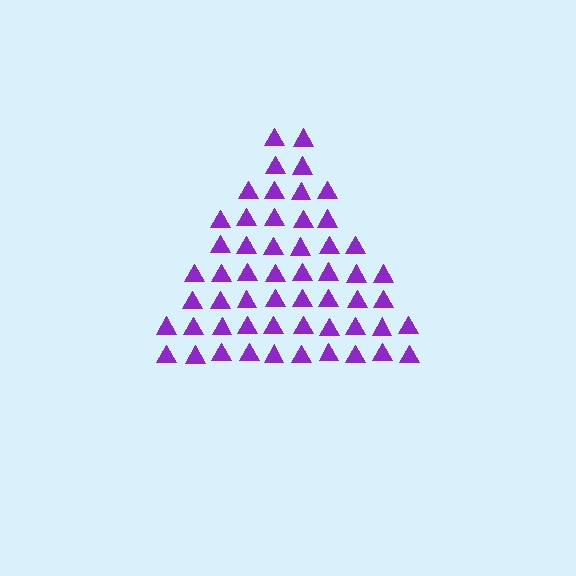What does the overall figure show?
The overall figure shows a triangle.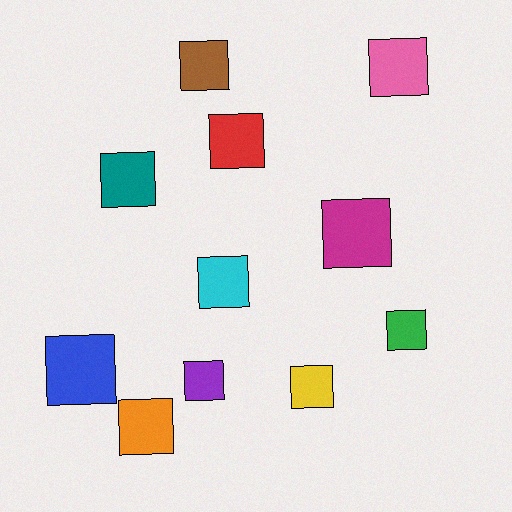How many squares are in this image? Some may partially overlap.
There are 11 squares.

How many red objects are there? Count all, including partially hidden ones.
There is 1 red object.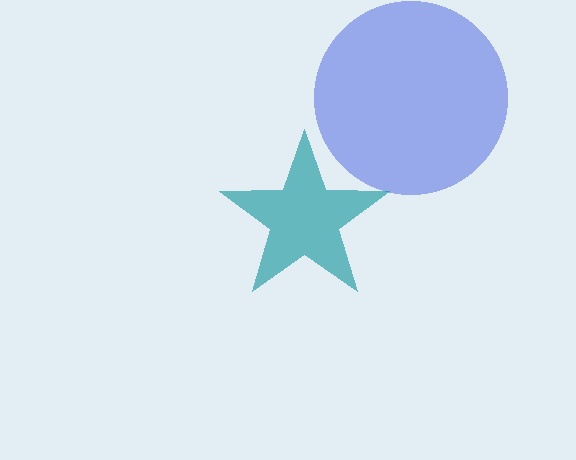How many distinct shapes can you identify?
There are 2 distinct shapes: a blue circle, a teal star.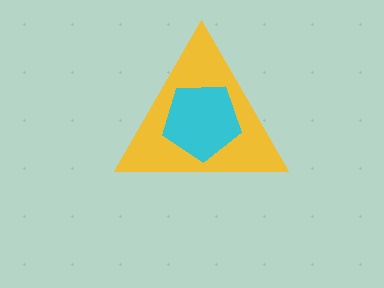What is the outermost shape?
The yellow triangle.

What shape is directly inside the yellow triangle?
The cyan pentagon.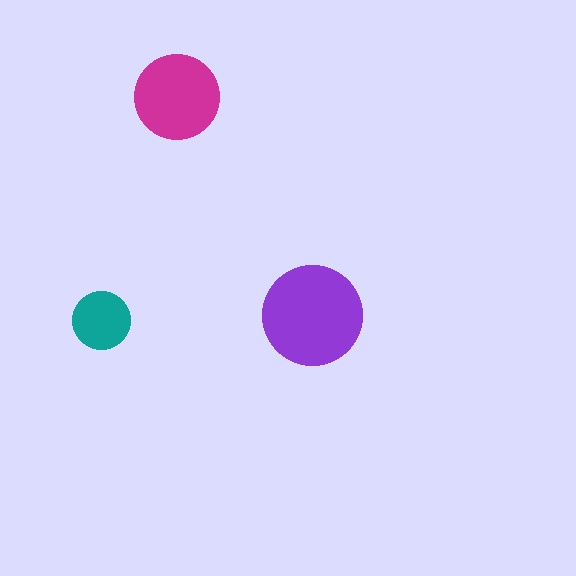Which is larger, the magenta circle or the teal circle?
The magenta one.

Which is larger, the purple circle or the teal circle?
The purple one.